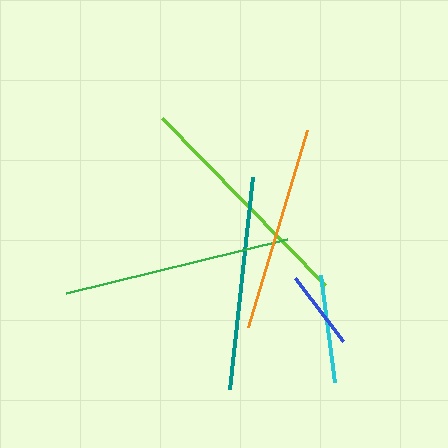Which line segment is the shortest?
The blue line is the shortest at approximately 79 pixels.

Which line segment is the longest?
The lime line is the longest at approximately 233 pixels.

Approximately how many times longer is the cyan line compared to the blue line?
The cyan line is approximately 1.4 times the length of the blue line.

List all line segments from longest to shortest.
From longest to shortest: lime, green, teal, orange, cyan, blue.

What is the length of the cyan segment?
The cyan segment is approximately 108 pixels long.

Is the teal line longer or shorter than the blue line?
The teal line is longer than the blue line.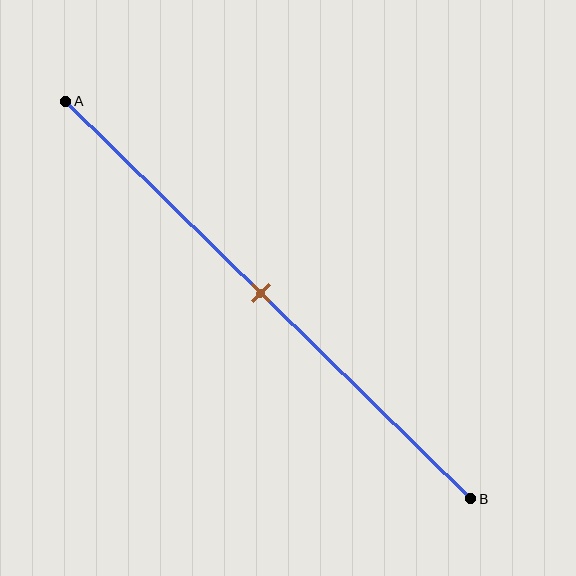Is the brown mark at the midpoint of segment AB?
Yes, the mark is approximately at the midpoint.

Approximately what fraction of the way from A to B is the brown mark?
The brown mark is approximately 50% of the way from A to B.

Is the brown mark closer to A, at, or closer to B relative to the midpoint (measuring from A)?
The brown mark is approximately at the midpoint of segment AB.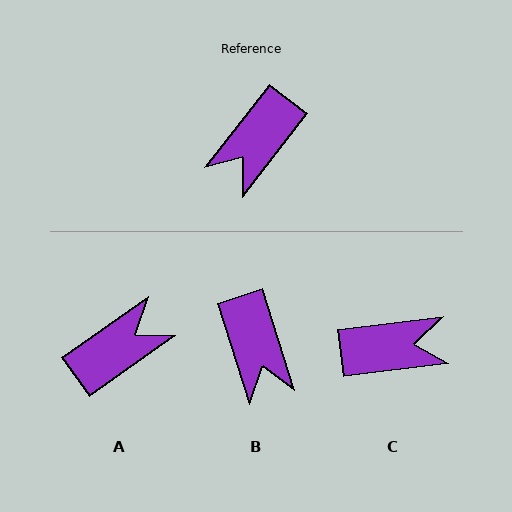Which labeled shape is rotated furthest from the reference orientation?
A, about 163 degrees away.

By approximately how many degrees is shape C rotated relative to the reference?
Approximately 135 degrees counter-clockwise.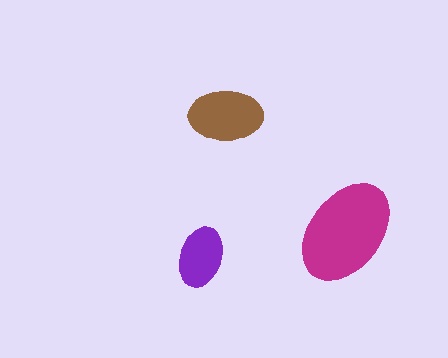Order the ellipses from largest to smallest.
the magenta one, the brown one, the purple one.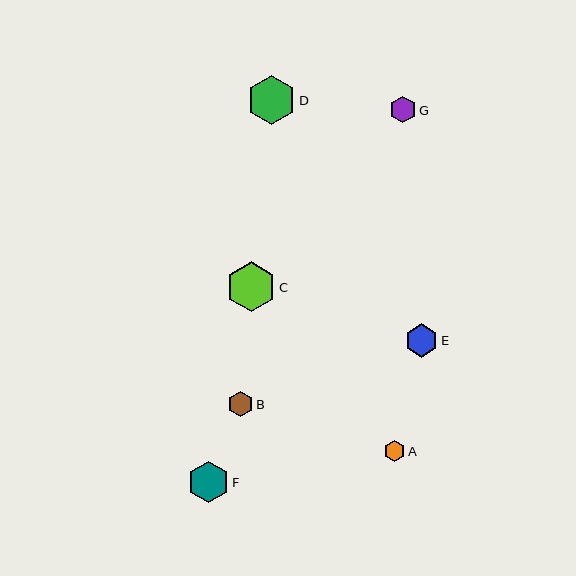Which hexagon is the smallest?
Hexagon A is the smallest with a size of approximately 21 pixels.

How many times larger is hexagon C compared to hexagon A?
Hexagon C is approximately 2.3 times the size of hexagon A.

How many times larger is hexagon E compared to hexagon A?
Hexagon E is approximately 1.6 times the size of hexagon A.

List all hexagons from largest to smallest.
From largest to smallest: C, D, F, E, G, B, A.